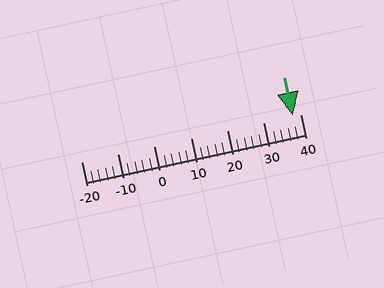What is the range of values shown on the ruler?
The ruler shows values from -20 to 40.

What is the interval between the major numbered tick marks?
The major tick marks are spaced 10 units apart.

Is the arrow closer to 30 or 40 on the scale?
The arrow is closer to 40.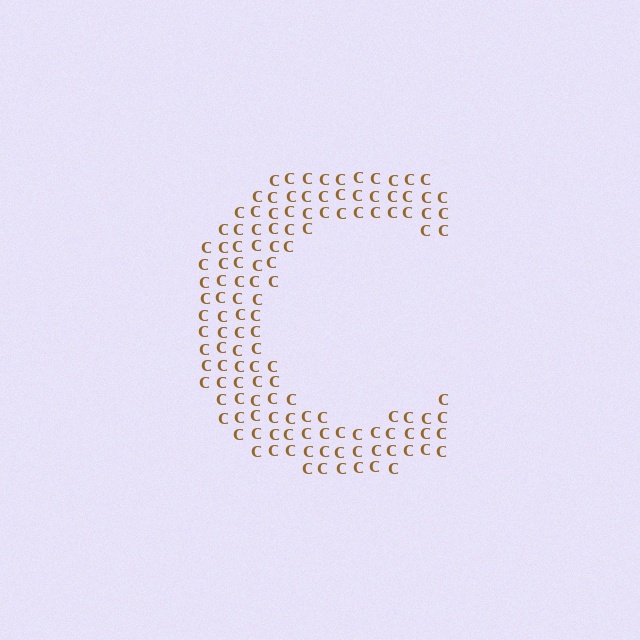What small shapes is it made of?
It is made of small letter C's.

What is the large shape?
The large shape is the letter C.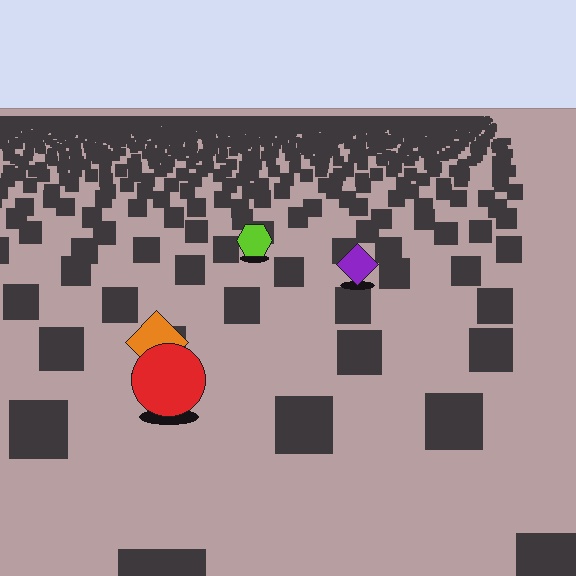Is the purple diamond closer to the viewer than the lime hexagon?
Yes. The purple diamond is closer — you can tell from the texture gradient: the ground texture is coarser near it.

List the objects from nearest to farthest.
From nearest to farthest: the red circle, the orange diamond, the purple diamond, the lime hexagon.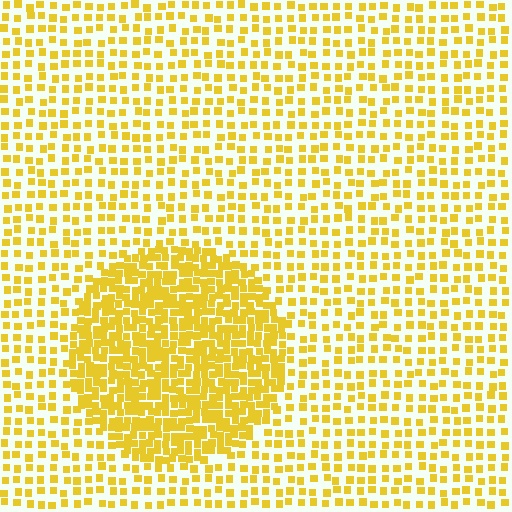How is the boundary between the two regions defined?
The boundary is defined by a change in element density (approximately 2.4x ratio). All elements are the same color, size, and shape.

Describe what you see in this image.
The image contains small yellow elements arranged at two different densities. A circle-shaped region is visible where the elements are more densely packed than the surrounding area.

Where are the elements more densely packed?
The elements are more densely packed inside the circle boundary.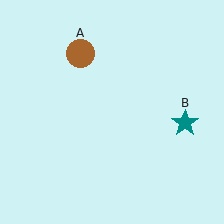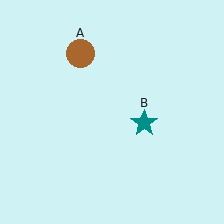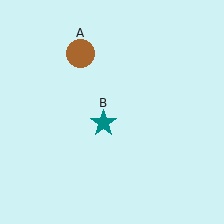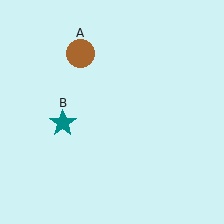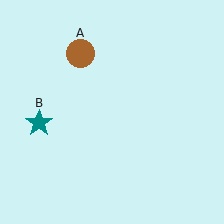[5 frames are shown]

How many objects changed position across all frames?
1 object changed position: teal star (object B).